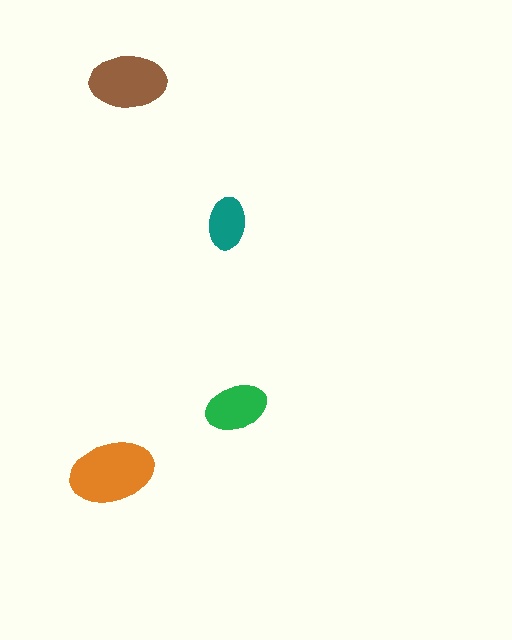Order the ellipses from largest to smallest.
the orange one, the brown one, the green one, the teal one.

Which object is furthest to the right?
The green ellipse is rightmost.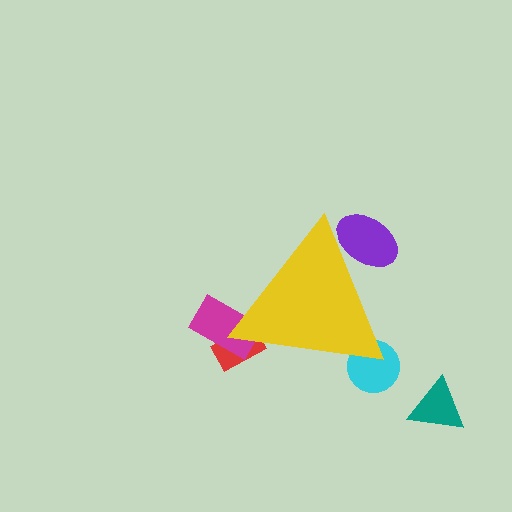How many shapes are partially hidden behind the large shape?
4 shapes are partially hidden.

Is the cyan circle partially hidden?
Yes, the cyan circle is partially hidden behind the yellow triangle.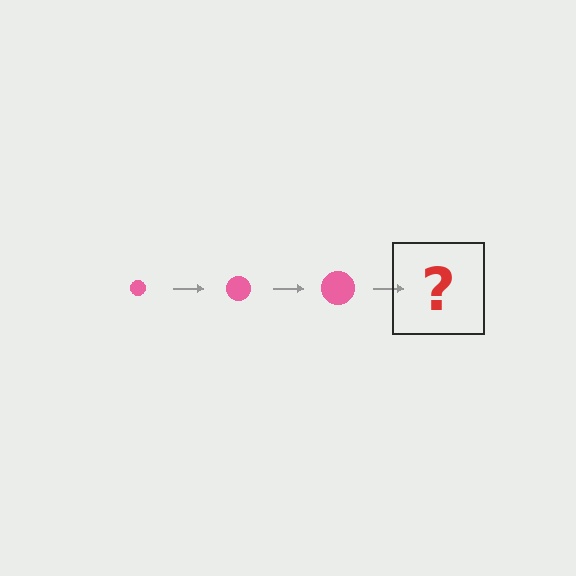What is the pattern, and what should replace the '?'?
The pattern is that the circle gets progressively larger each step. The '?' should be a pink circle, larger than the previous one.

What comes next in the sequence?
The next element should be a pink circle, larger than the previous one.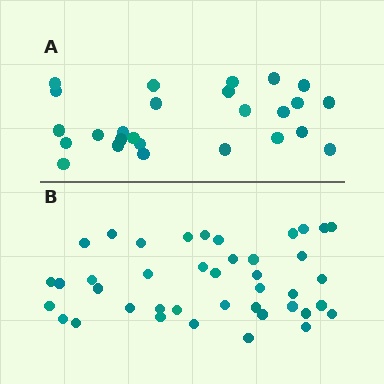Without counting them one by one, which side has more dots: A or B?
Region B (the bottom region) has more dots.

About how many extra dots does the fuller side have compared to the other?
Region B has approximately 15 more dots than region A.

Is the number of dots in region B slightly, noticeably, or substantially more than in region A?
Region B has substantially more. The ratio is roughly 1.6 to 1.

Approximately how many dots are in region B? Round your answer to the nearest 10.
About 40 dots. (The exact count is 41, which rounds to 40.)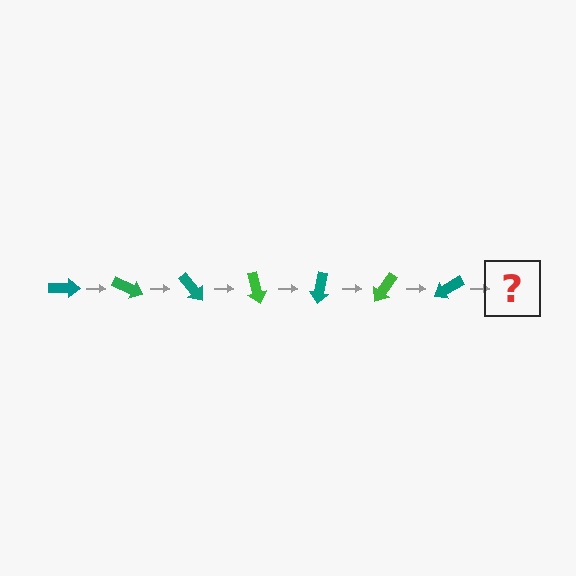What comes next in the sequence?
The next element should be a green arrow, rotated 175 degrees from the start.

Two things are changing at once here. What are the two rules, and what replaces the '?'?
The two rules are that it rotates 25 degrees each step and the color cycles through teal and green. The '?' should be a green arrow, rotated 175 degrees from the start.